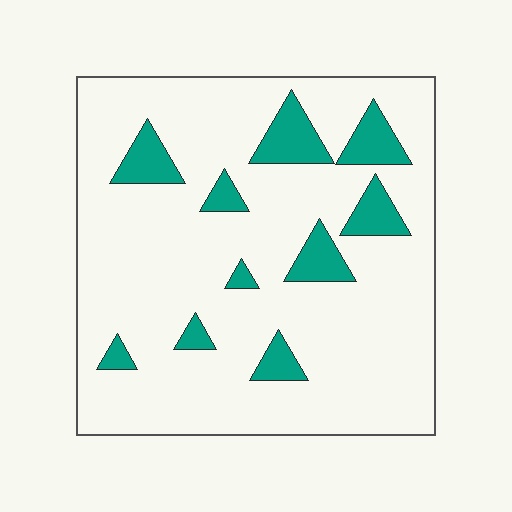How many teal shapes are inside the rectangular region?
10.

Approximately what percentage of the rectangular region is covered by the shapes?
Approximately 15%.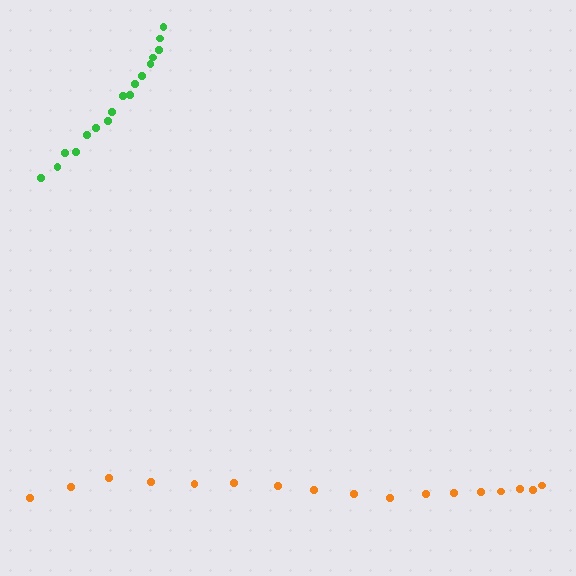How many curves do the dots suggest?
There are 2 distinct paths.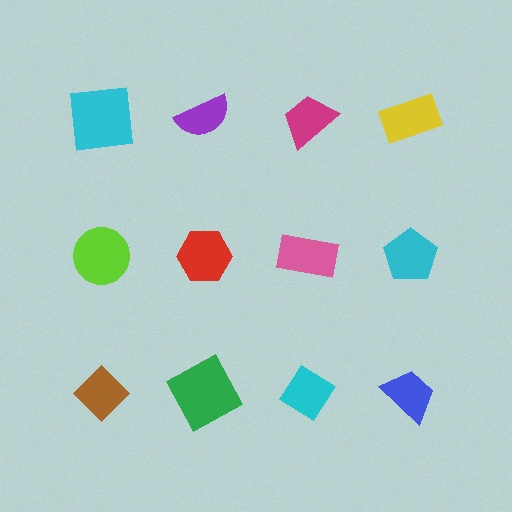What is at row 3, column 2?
A green square.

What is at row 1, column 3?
A magenta trapezoid.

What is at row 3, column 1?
A brown diamond.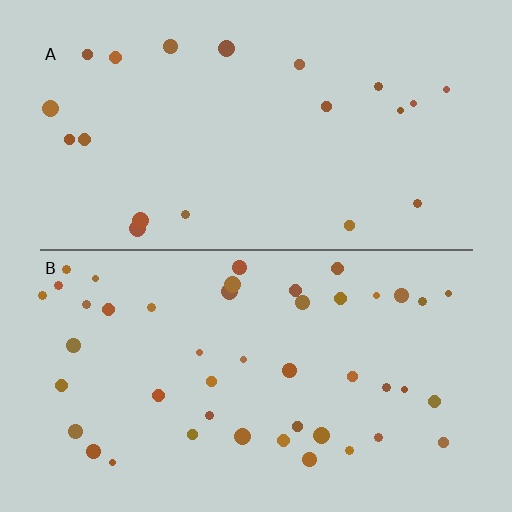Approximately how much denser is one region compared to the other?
Approximately 2.2× — region B over region A.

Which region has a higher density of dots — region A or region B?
B (the bottom).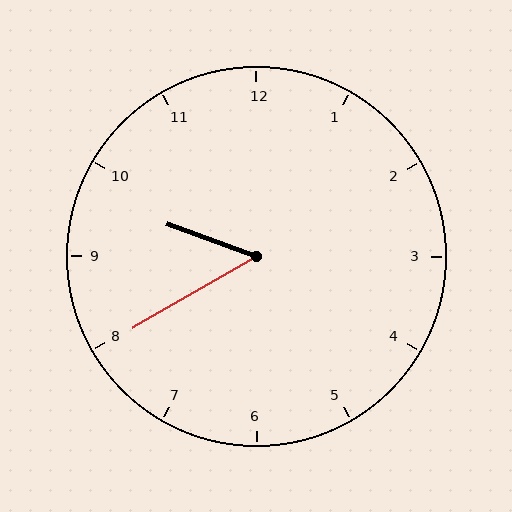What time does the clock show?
9:40.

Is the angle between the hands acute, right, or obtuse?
It is acute.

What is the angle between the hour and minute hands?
Approximately 50 degrees.